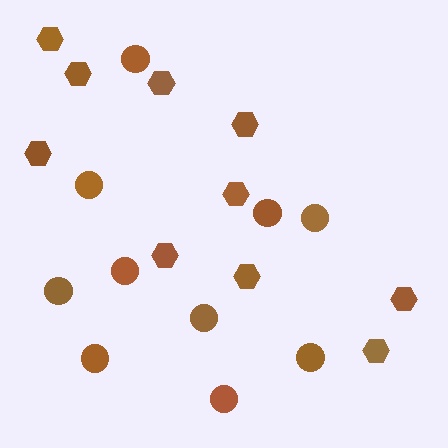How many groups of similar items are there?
There are 2 groups: one group of hexagons (10) and one group of circles (10).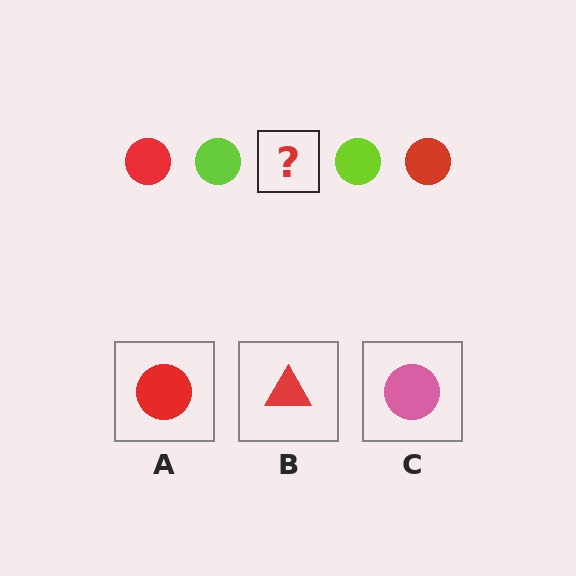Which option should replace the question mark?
Option A.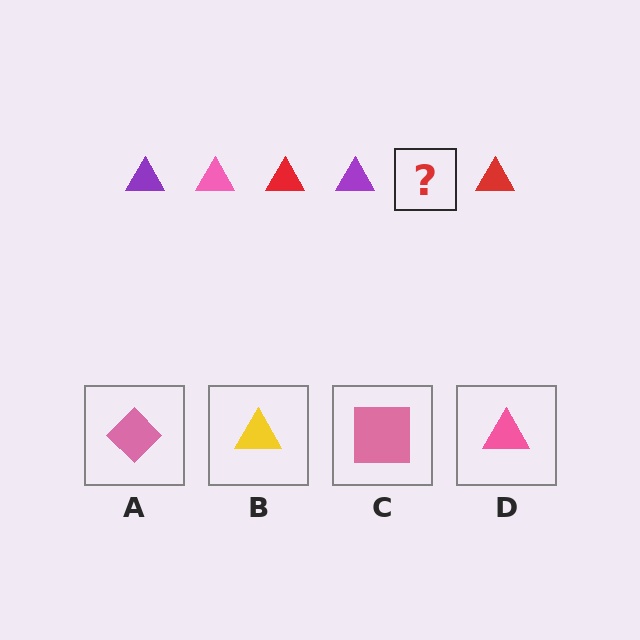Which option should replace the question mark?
Option D.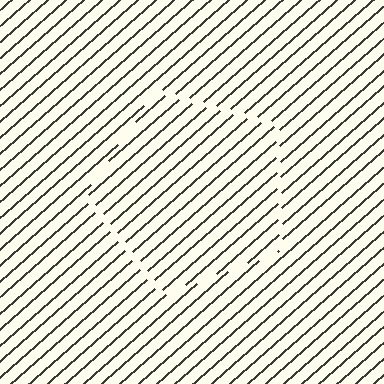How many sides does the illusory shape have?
5 sides — the line-ends trace a pentagon.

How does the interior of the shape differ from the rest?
The interior of the shape contains the same grating, shifted by half a period — the contour is defined by the phase discontinuity where line-ends from the inner and outer gratings abut.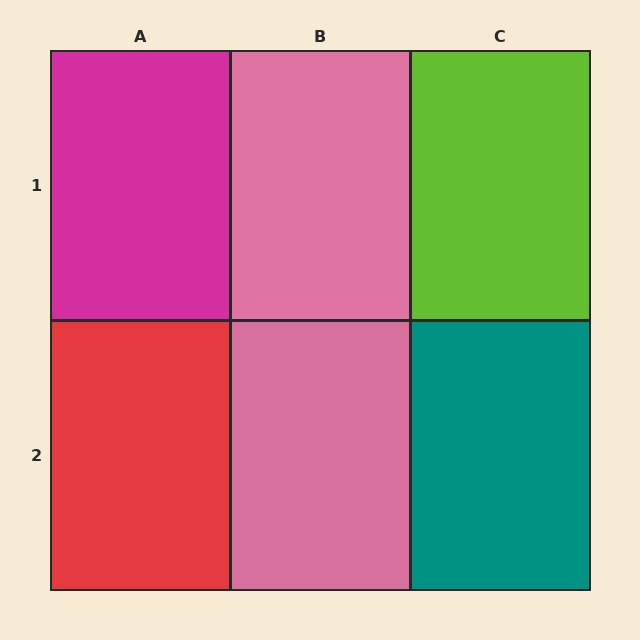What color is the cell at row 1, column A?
Magenta.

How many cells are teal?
1 cell is teal.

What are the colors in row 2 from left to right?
Red, pink, teal.